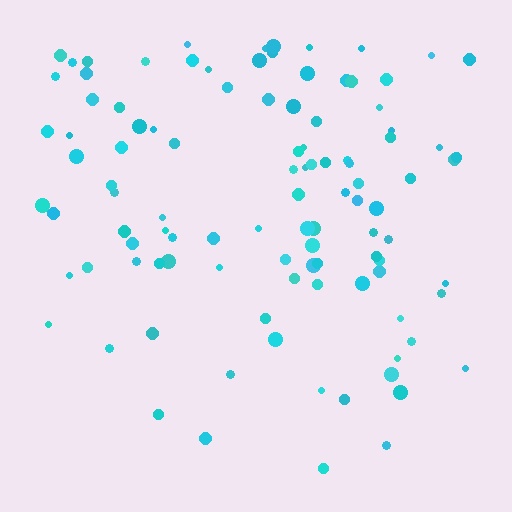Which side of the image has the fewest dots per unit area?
The bottom.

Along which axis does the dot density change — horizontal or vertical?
Vertical.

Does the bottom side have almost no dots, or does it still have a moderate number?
Still a moderate number, just noticeably fewer than the top.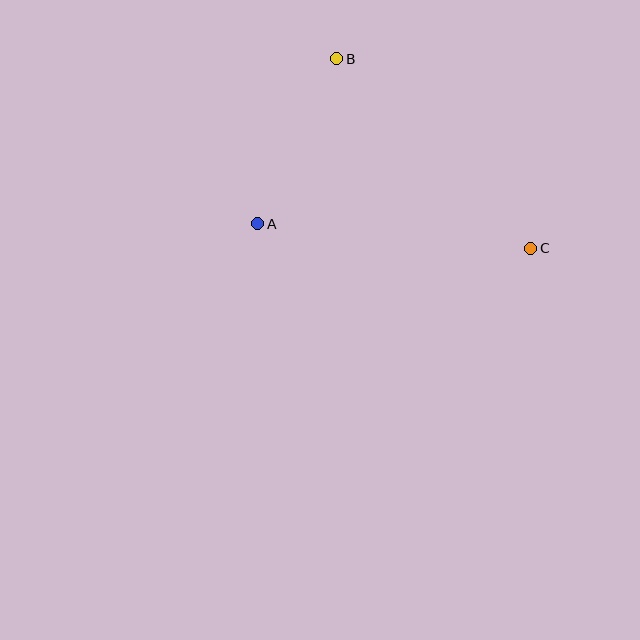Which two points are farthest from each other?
Points A and C are farthest from each other.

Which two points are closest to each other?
Points A and B are closest to each other.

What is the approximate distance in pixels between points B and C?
The distance between B and C is approximately 271 pixels.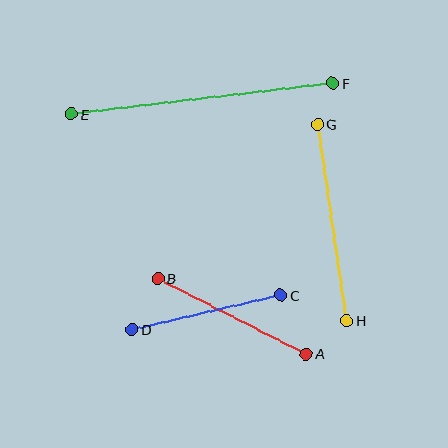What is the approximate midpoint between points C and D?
The midpoint is at approximately (207, 312) pixels.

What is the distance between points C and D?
The distance is approximately 152 pixels.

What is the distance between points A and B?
The distance is approximately 166 pixels.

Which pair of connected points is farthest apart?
Points E and F are farthest apart.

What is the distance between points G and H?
The distance is approximately 199 pixels.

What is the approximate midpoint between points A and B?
The midpoint is at approximately (232, 316) pixels.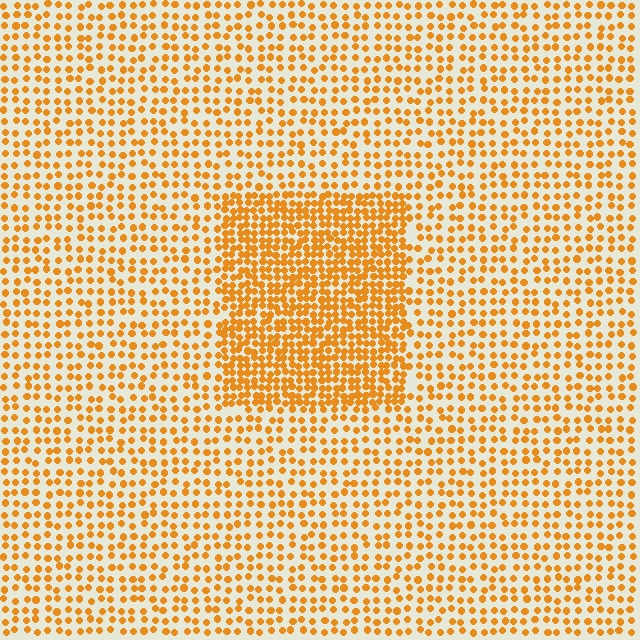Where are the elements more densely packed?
The elements are more densely packed inside the rectangle boundary.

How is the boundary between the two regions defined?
The boundary is defined by a change in element density (approximately 2.1x ratio). All elements are the same color, size, and shape.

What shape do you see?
I see a rectangle.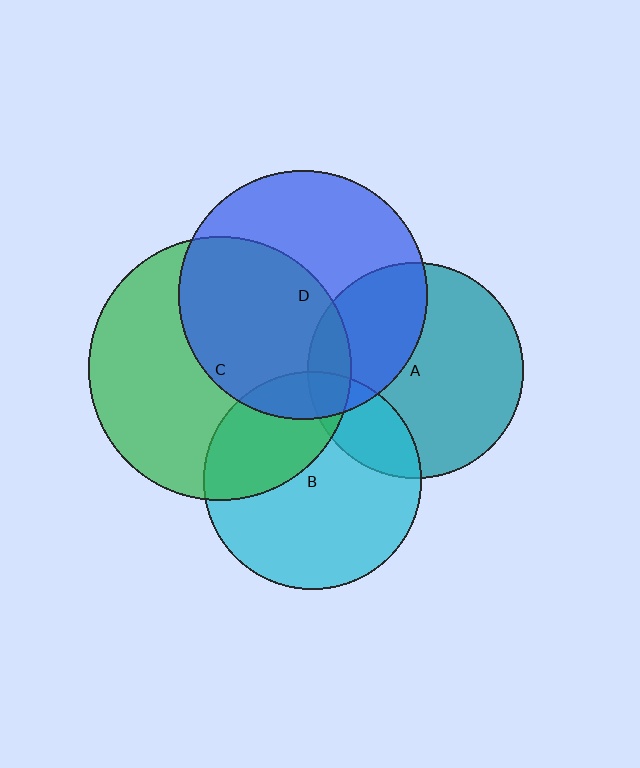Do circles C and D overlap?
Yes.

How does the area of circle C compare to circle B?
Approximately 1.5 times.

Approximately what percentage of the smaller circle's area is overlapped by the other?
Approximately 50%.